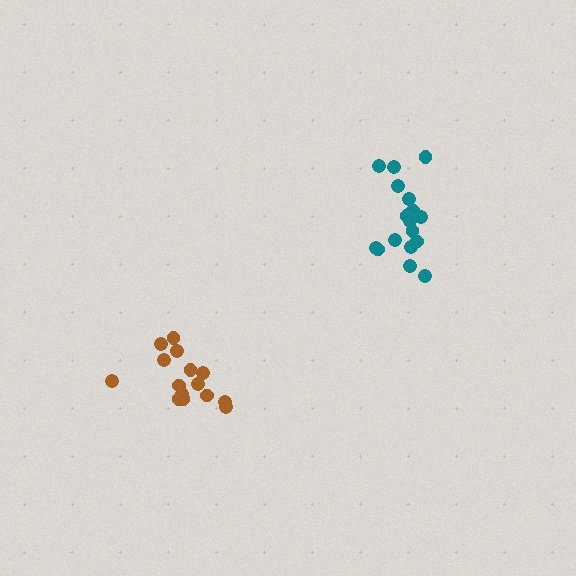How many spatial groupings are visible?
There are 2 spatial groupings.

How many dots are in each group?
Group 1: 17 dots, Group 2: 16 dots (33 total).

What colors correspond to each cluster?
The clusters are colored: teal, brown.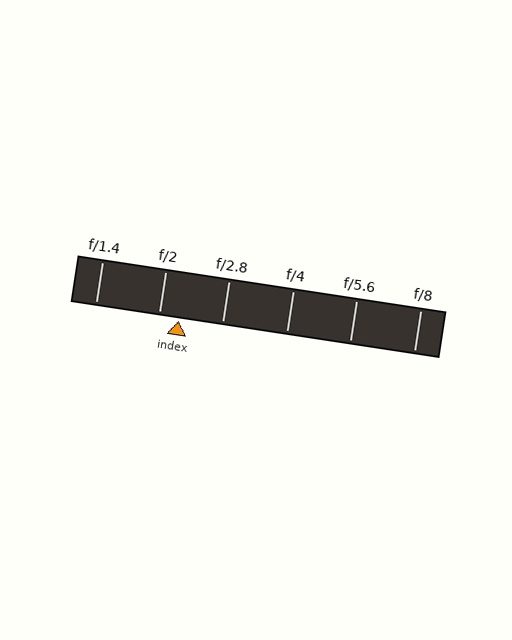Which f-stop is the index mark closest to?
The index mark is closest to f/2.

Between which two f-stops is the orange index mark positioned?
The index mark is between f/2 and f/2.8.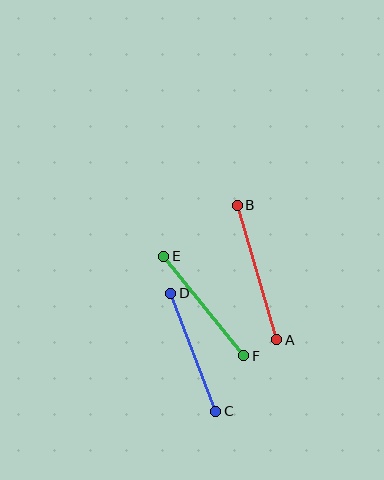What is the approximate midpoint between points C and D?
The midpoint is at approximately (193, 352) pixels.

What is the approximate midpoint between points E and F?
The midpoint is at approximately (204, 306) pixels.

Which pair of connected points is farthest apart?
Points A and B are farthest apart.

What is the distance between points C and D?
The distance is approximately 126 pixels.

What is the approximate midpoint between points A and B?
The midpoint is at approximately (257, 272) pixels.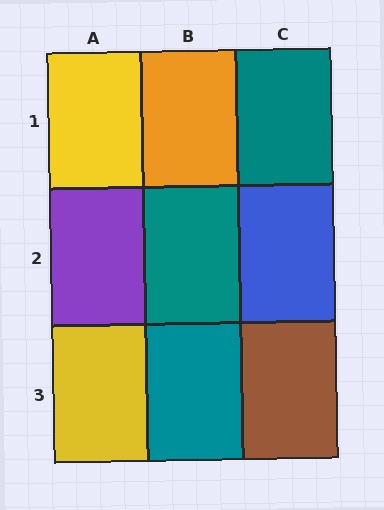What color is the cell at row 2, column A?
Purple.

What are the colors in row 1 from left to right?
Yellow, orange, teal.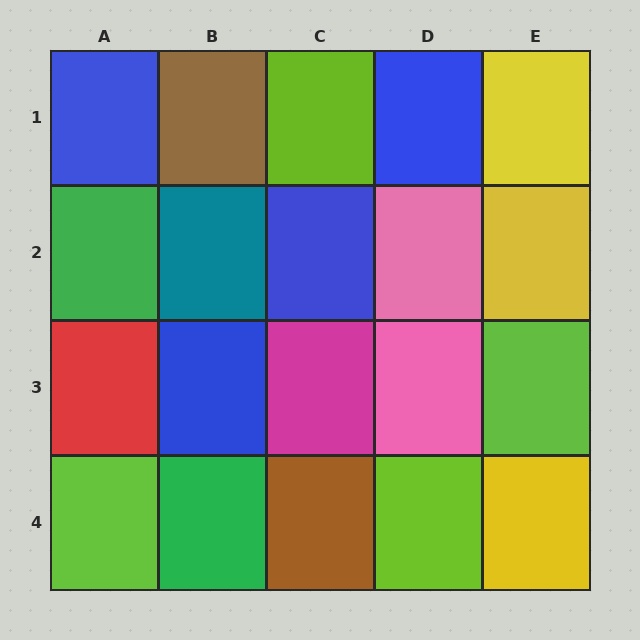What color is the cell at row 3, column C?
Magenta.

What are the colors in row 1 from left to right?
Blue, brown, lime, blue, yellow.